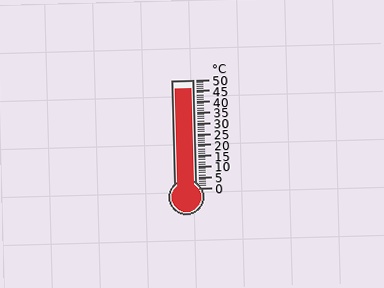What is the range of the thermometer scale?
The thermometer scale ranges from 0°C to 50°C.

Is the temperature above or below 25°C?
The temperature is above 25°C.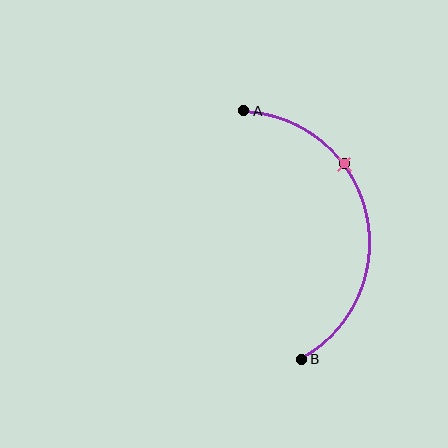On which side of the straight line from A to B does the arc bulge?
The arc bulges to the right of the straight line connecting A and B.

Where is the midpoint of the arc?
The arc midpoint is the point on the curve farthest from the straight line joining A and B. It sits to the right of that line.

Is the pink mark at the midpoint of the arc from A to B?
No. The pink mark lies on the arc but is closer to endpoint A. The arc midpoint would be at the point on the curve equidistant along the arc from both A and B.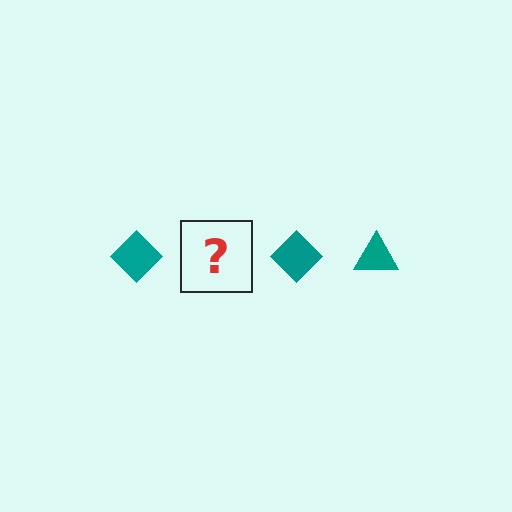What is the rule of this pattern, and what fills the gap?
The rule is that the pattern cycles through diamond, triangle shapes in teal. The gap should be filled with a teal triangle.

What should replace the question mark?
The question mark should be replaced with a teal triangle.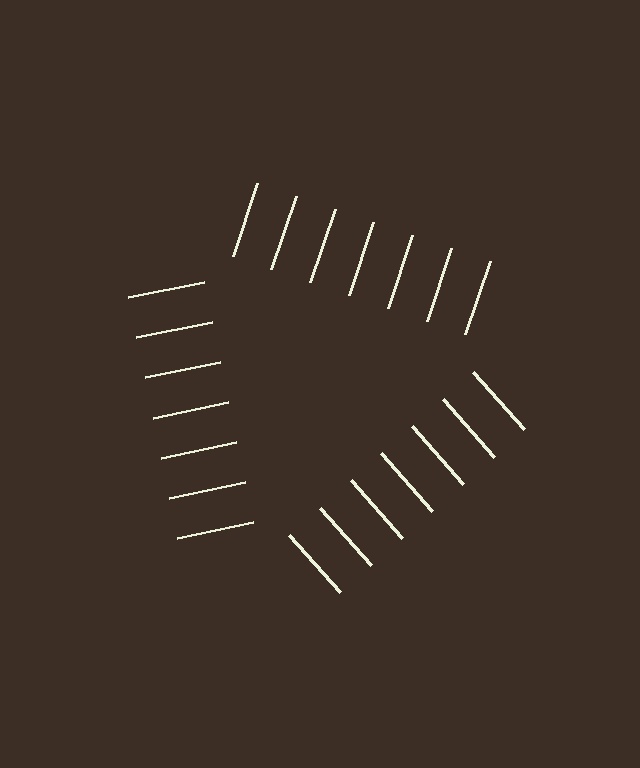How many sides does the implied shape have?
3 sides — the line-ends trace a triangle.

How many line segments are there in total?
21 — 7 along each of the 3 edges.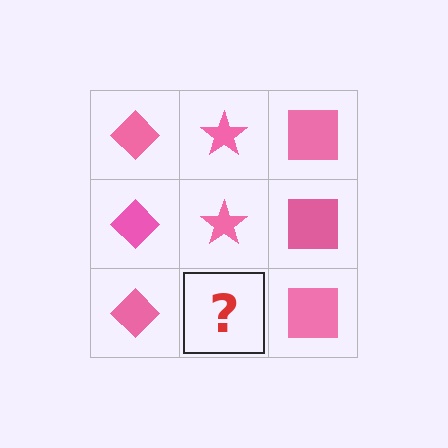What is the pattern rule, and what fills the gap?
The rule is that each column has a consistent shape. The gap should be filled with a pink star.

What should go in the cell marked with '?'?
The missing cell should contain a pink star.